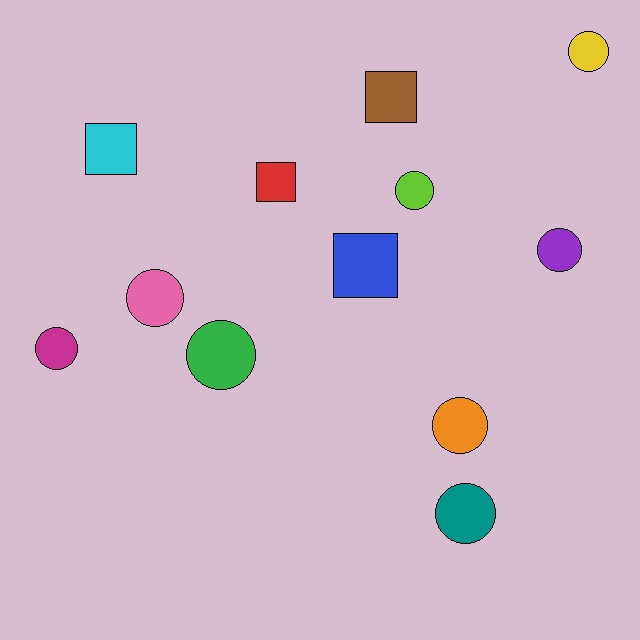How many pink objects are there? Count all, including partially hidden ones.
There is 1 pink object.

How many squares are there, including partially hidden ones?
There are 4 squares.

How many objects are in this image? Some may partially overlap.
There are 12 objects.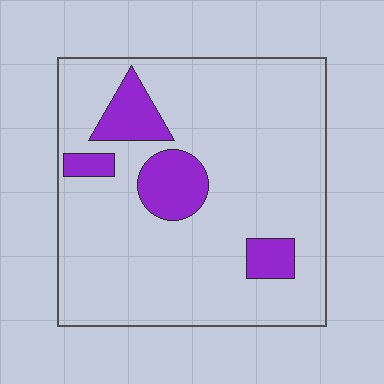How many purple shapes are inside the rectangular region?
4.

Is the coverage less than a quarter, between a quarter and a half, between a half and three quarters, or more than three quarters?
Less than a quarter.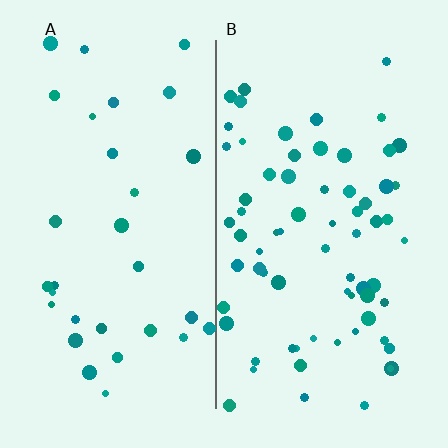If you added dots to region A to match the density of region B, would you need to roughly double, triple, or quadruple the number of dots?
Approximately double.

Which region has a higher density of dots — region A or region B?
B (the right).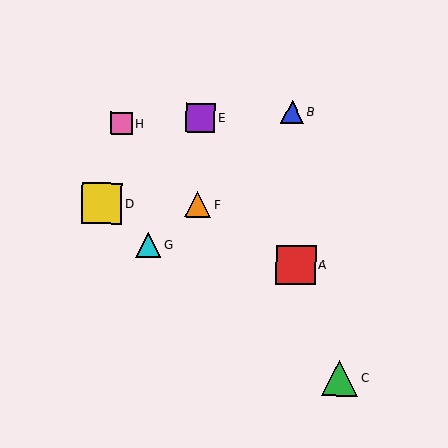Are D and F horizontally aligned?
Yes, both are at y≈203.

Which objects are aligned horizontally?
Objects D, F are aligned horizontally.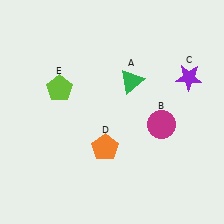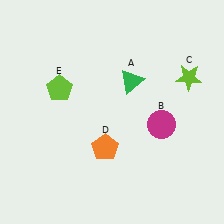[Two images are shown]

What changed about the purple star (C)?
In Image 1, C is purple. In Image 2, it changed to lime.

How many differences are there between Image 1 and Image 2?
There is 1 difference between the two images.